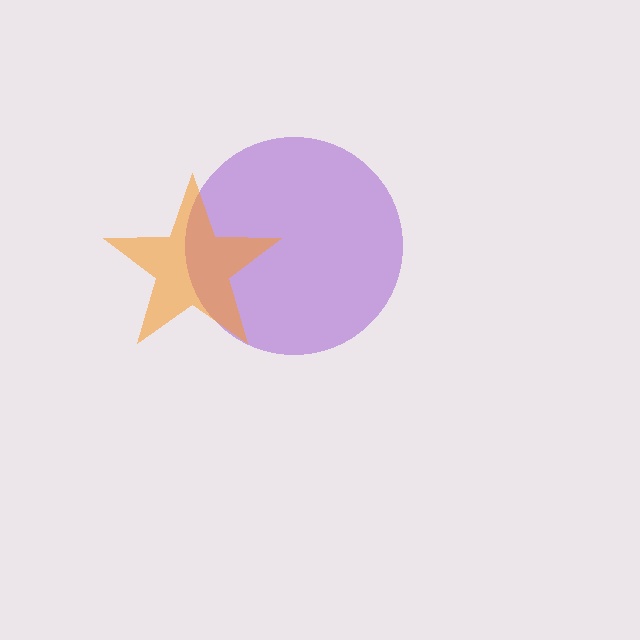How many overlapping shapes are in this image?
There are 2 overlapping shapes in the image.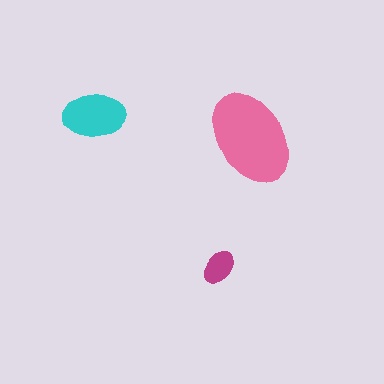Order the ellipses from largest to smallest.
the pink one, the cyan one, the magenta one.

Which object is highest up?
The cyan ellipse is topmost.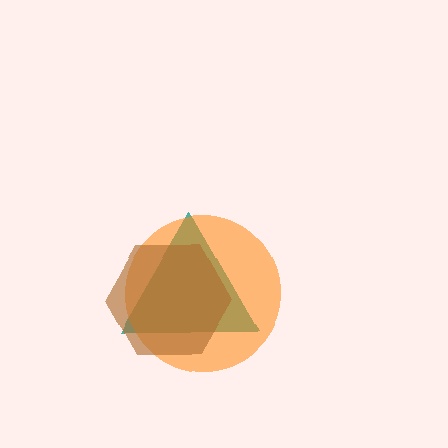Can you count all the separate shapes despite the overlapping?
Yes, there are 3 separate shapes.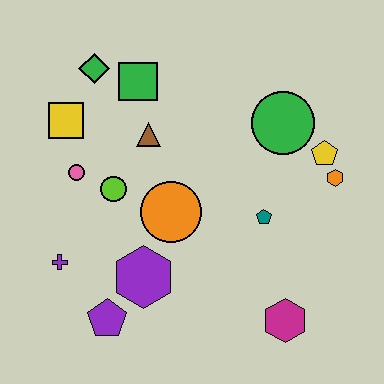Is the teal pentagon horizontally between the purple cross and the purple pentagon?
No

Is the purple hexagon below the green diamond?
Yes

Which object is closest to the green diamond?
The green square is closest to the green diamond.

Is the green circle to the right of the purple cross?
Yes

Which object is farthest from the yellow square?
The magenta hexagon is farthest from the yellow square.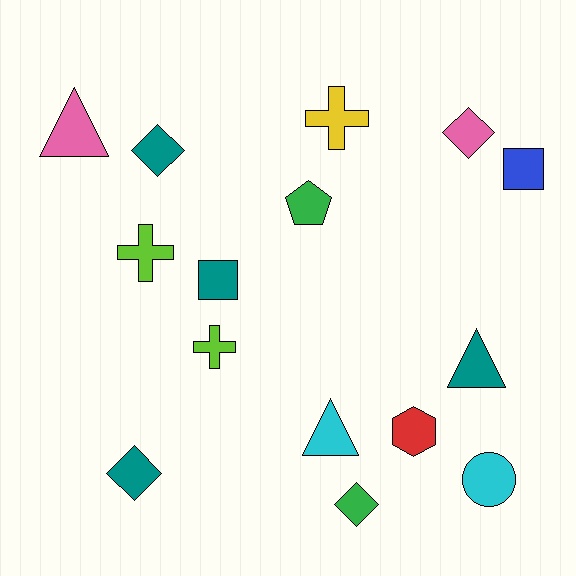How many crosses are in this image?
There are 3 crosses.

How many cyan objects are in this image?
There are 2 cyan objects.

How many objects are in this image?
There are 15 objects.